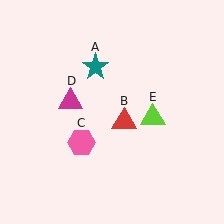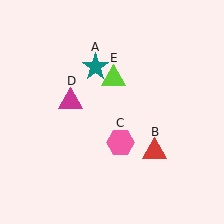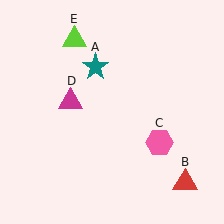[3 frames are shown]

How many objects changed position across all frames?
3 objects changed position: red triangle (object B), pink hexagon (object C), lime triangle (object E).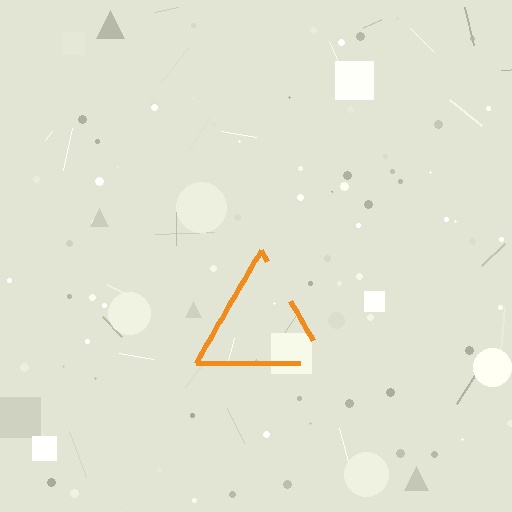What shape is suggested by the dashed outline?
The dashed outline suggests a triangle.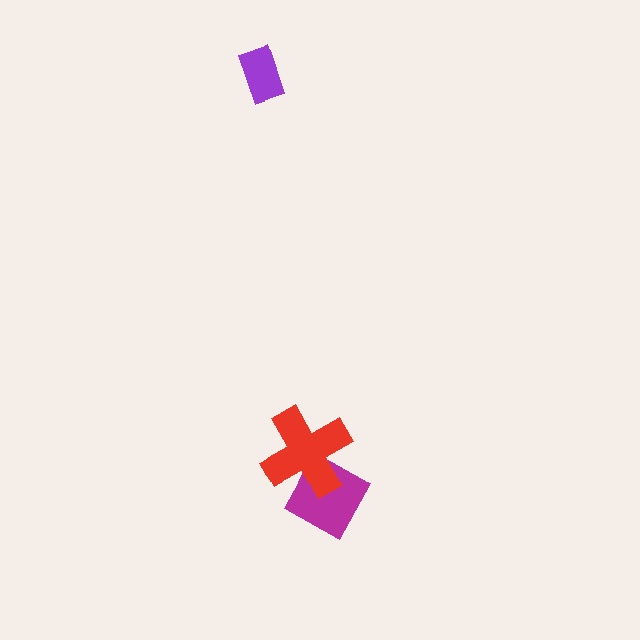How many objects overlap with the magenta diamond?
1 object overlaps with the magenta diamond.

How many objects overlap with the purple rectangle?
0 objects overlap with the purple rectangle.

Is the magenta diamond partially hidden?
Yes, it is partially covered by another shape.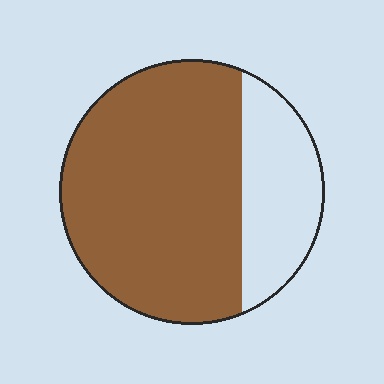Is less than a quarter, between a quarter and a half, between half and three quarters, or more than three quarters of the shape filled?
Between half and three quarters.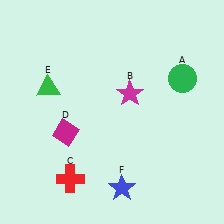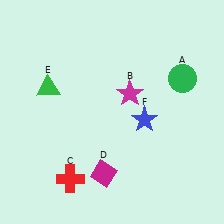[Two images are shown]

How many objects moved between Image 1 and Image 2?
2 objects moved between the two images.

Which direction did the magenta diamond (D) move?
The magenta diamond (D) moved down.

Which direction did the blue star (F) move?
The blue star (F) moved up.